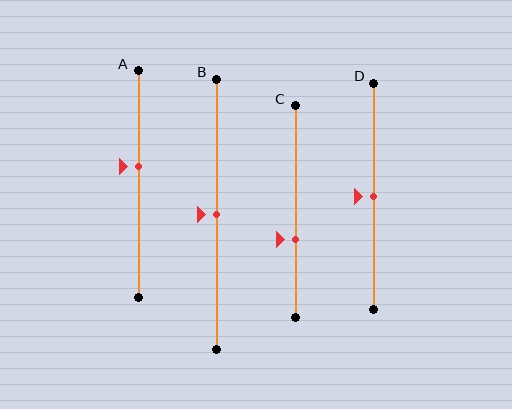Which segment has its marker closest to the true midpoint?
Segment B has its marker closest to the true midpoint.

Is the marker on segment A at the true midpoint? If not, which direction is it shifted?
No, the marker on segment A is shifted upward by about 8% of the segment length.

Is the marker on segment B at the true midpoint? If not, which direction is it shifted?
Yes, the marker on segment B is at the true midpoint.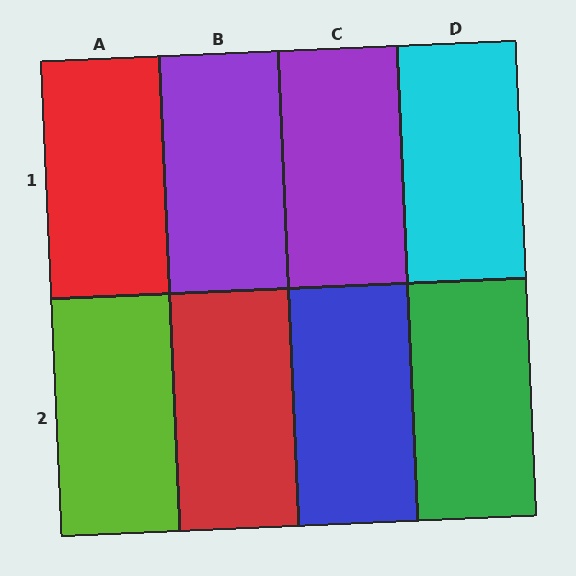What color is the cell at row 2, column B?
Red.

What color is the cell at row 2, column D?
Green.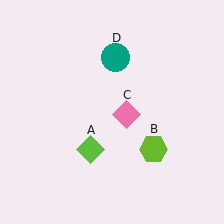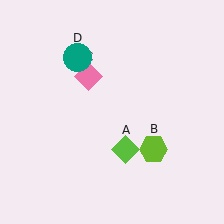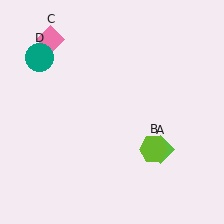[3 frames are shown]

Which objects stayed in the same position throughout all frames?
Lime hexagon (object B) remained stationary.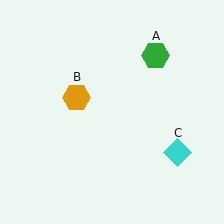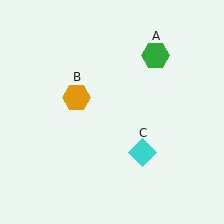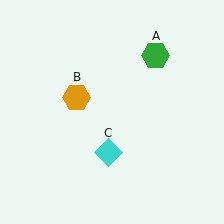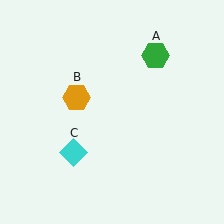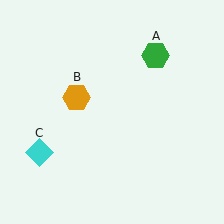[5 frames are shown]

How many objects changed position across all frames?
1 object changed position: cyan diamond (object C).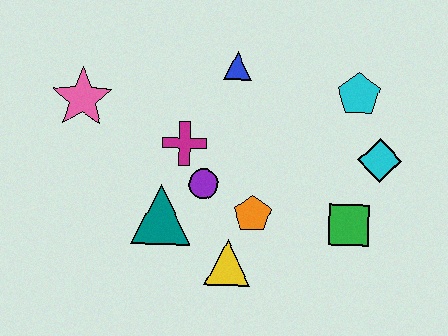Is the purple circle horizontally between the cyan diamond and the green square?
No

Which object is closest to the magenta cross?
The purple circle is closest to the magenta cross.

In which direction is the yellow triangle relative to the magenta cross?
The yellow triangle is below the magenta cross.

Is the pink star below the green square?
No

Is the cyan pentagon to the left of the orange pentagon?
No